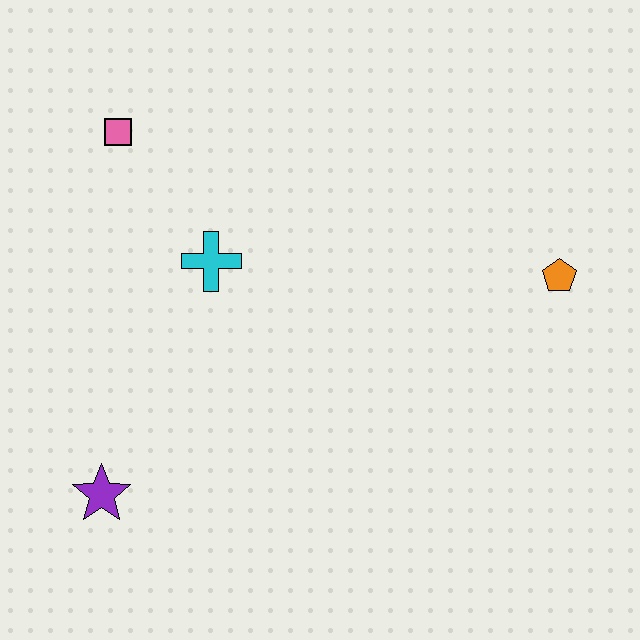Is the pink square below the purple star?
No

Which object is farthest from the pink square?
The orange pentagon is farthest from the pink square.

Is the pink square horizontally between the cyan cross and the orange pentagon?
No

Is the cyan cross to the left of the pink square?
No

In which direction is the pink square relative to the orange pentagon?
The pink square is to the left of the orange pentagon.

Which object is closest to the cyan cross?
The pink square is closest to the cyan cross.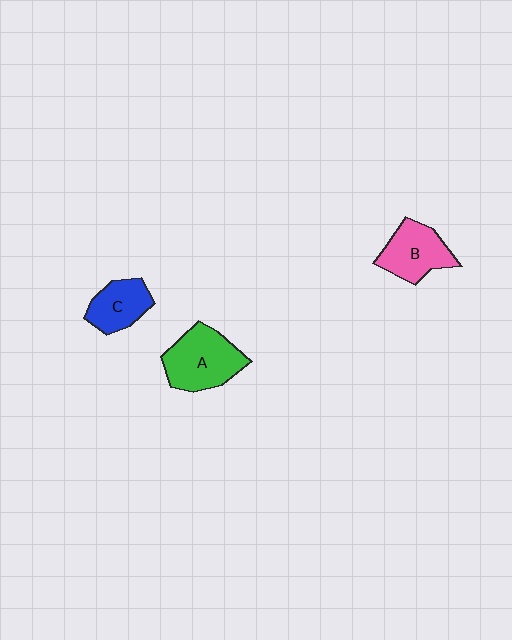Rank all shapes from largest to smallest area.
From largest to smallest: A (green), B (pink), C (blue).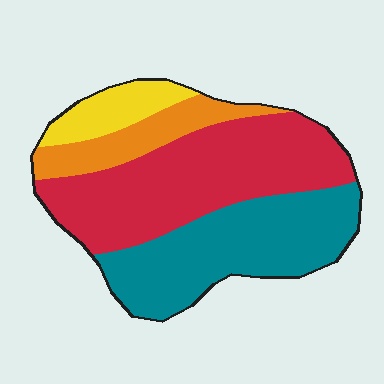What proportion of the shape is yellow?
Yellow takes up about one tenth (1/10) of the shape.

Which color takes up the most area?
Red, at roughly 45%.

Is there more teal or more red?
Red.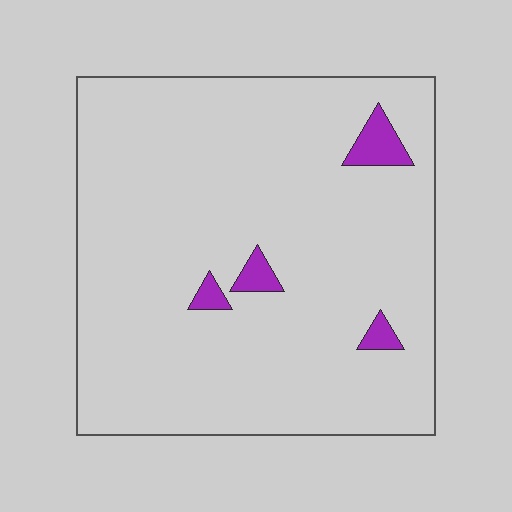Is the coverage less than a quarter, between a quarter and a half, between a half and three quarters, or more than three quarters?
Less than a quarter.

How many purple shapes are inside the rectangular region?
4.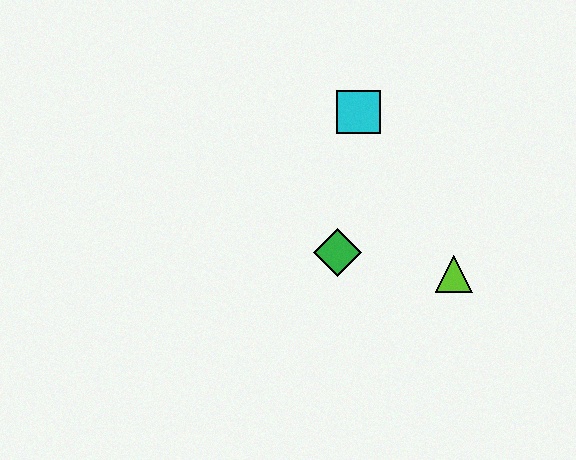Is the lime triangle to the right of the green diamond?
Yes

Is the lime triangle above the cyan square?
No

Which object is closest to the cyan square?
The green diamond is closest to the cyan square.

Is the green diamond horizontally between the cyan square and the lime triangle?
No